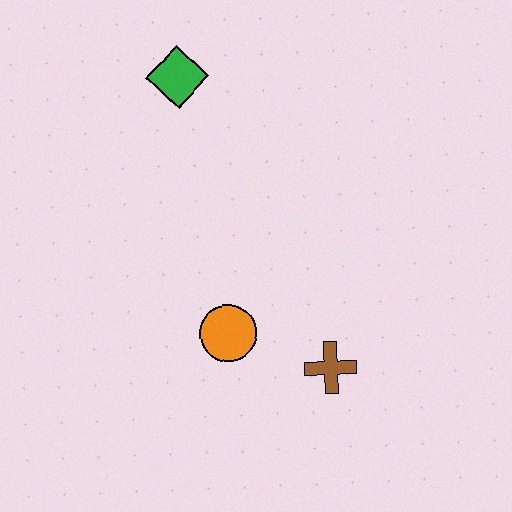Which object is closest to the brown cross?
The orange circle is closest to the brown cross.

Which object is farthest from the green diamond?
The brown cross is farthest from the green diamond.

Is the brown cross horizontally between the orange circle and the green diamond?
No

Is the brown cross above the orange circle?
No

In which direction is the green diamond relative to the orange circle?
The green diamond is above the orange circle.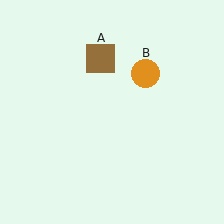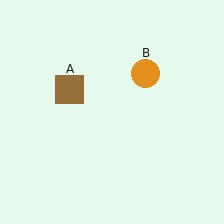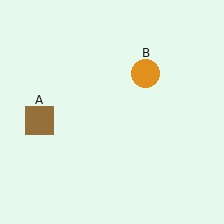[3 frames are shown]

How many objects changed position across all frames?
1 object changed position: brown square (object A).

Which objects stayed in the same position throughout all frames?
Orange circle (object B) remained stationary.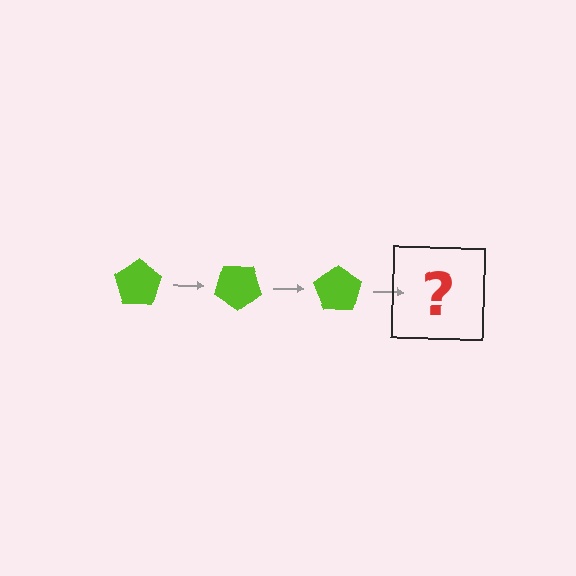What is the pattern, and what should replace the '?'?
The pattern is that the pentagon rotates 35 degrees each step. The '?' should be a lime pentagon rotated 105 degrees.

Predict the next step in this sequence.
The next step is a lime pentagon rotated 105 degrees.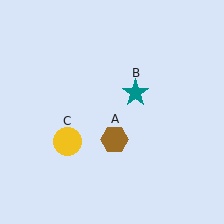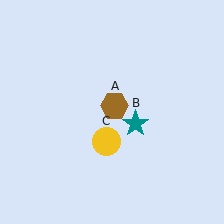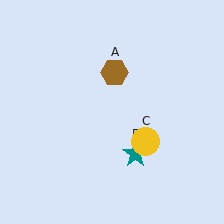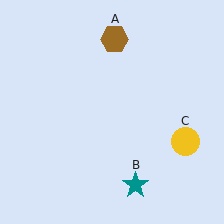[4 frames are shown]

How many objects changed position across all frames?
3 objects changed position: brown hexagon (object A), teal star (object B), yellow circle (object C).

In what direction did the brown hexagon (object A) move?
The brown hexagon (object A) moved up.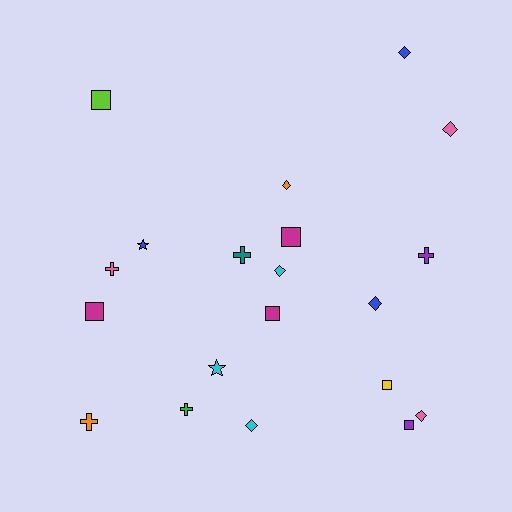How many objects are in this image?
There are 20 objects.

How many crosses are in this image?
There are 5 crosses.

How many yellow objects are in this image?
There is 1 yellow object.